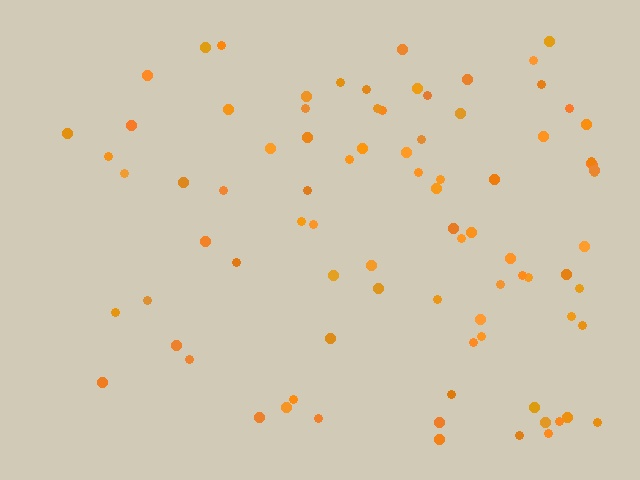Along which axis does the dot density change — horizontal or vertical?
Horizontal.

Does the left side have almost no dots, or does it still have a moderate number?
Still a moderate number, just noticeably fewer than the right.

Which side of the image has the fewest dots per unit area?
The left.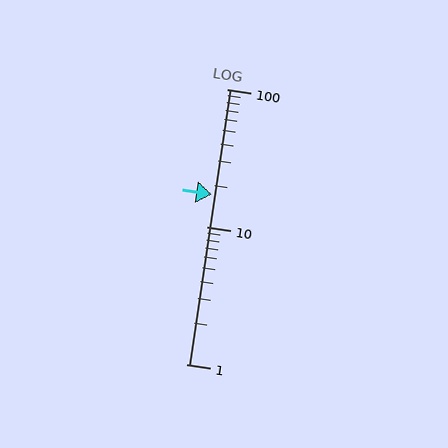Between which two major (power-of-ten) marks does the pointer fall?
The pointer is between 10 and 100.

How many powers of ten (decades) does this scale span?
The scale spans 2 decades, from 1 to 100.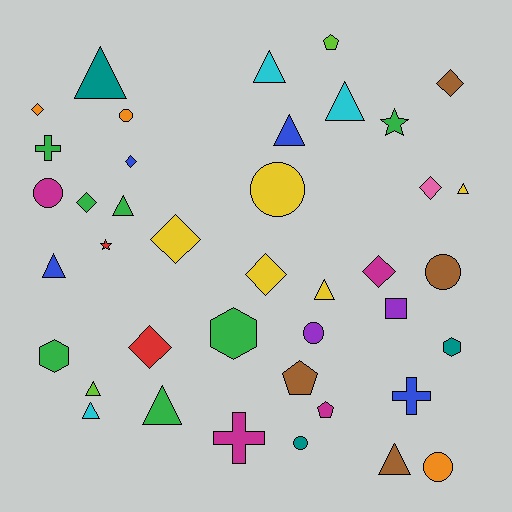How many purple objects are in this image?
There are 2 purple objects.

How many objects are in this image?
There are 40 objects.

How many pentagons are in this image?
There are 3 pentagons.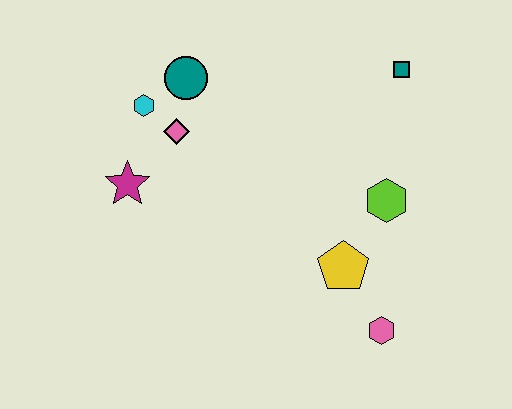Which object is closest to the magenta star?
The pink diamond is closest to the magenta star.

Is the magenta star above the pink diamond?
No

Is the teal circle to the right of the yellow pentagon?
No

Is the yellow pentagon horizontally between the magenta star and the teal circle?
No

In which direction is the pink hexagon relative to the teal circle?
The pink hexagon is below the teal circle.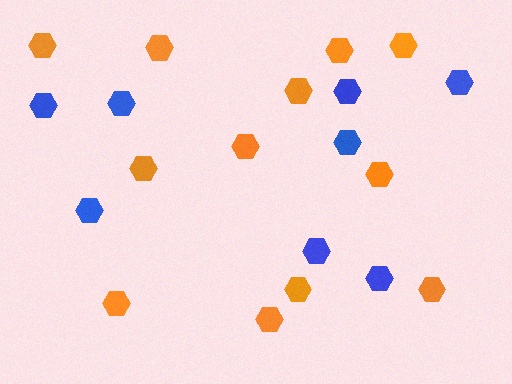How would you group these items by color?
There are 2 groups: one group of orange hexagons (12) and one group of blue hexagons (8).